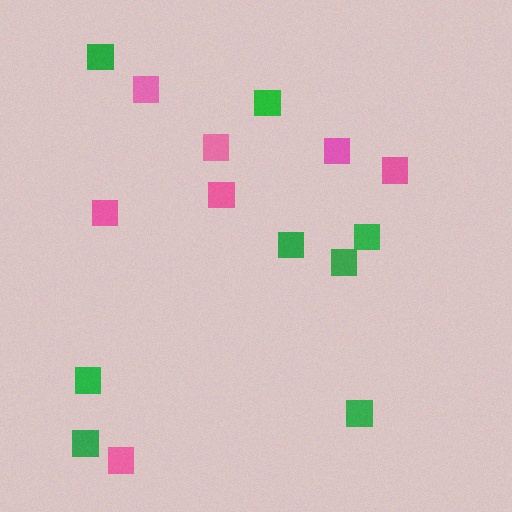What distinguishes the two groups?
There are 2 groups: one group of pink squares (7) and one group of green squares (8).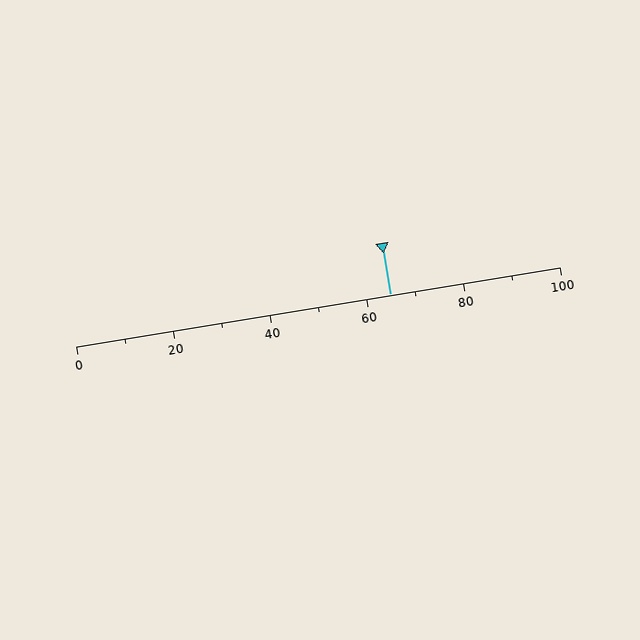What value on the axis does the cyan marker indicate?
The marker indicates approximately 65.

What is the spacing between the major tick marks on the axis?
The major ticks are spaced 20 apart.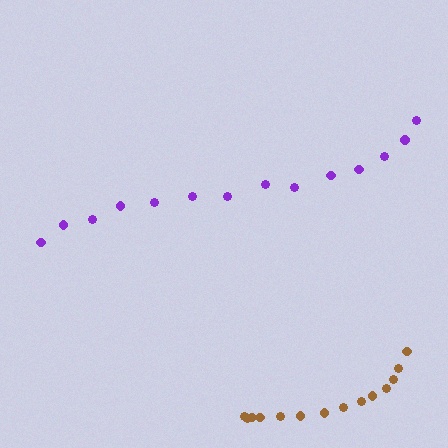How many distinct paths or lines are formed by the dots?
There are 2 distinct paths.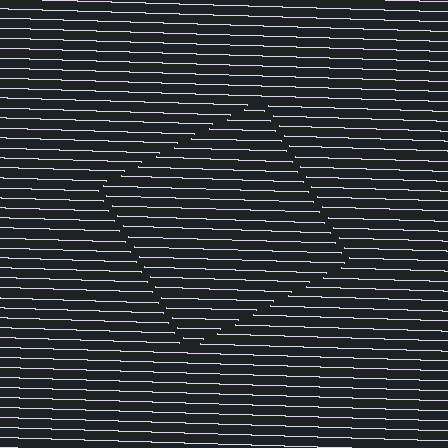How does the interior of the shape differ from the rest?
The interior of the shape contains the same grating, shifted by half a period — the contour is defined by the phase discontinuity where line-ends from the inner and outer gratings abut.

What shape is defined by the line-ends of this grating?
An illusory square. The interior of the shape contains the same grating, shifted by half a period — the contour is defined by the phase discontinuity where line-ends from the inner and outer gratings abut.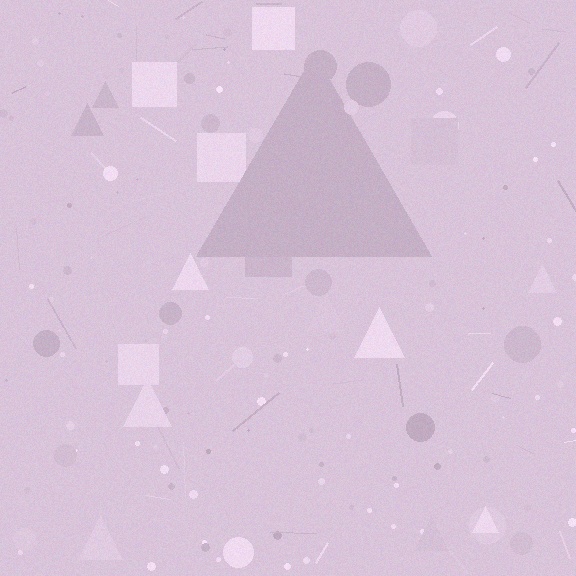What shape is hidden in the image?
A triangle is hidden in the image.